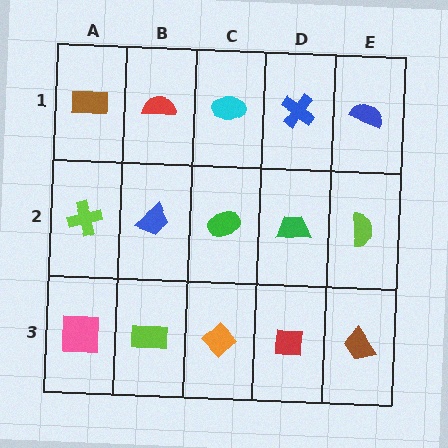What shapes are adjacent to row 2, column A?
A brown rectangle (row 1, column A), a pink square (row 3, column A), a blue trapezoid (row 2, column B).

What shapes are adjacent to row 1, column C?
A green ellipse (row 2, column C), a red semicircle (row 1, column B), a blue cross (row 1, column D).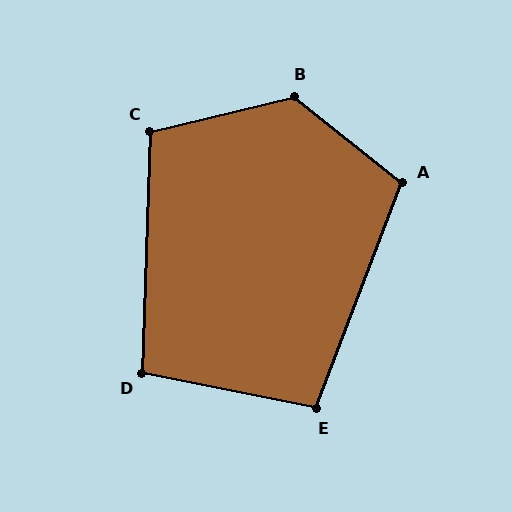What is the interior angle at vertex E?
Approximately 100 degrees (obtuse).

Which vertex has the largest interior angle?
B, at approximately 128 degrees.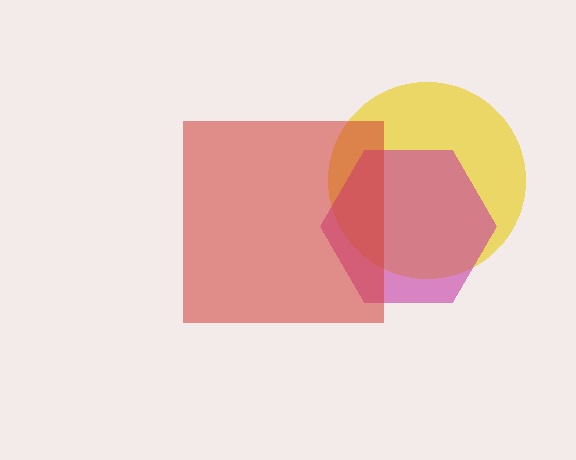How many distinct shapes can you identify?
There are 3 distinct shapes: a yellow circle, a magenta hexagon, a red square.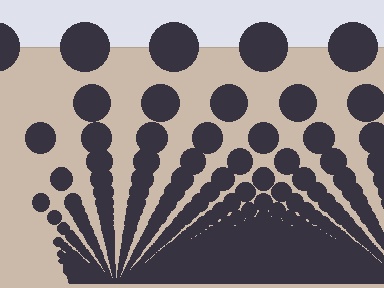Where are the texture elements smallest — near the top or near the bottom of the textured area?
Near the bottom.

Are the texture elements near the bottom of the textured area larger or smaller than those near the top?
Smaller. The gradient is inverted — elements near the bottom are smaller and denser.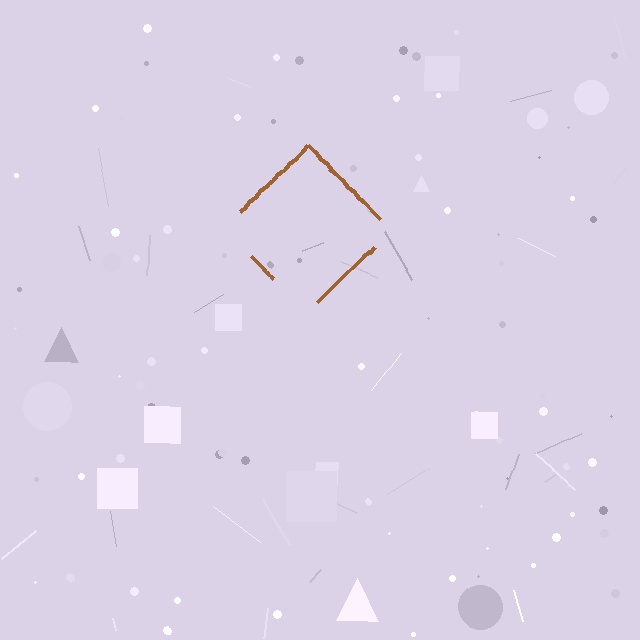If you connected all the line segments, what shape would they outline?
They would outline a diamond.